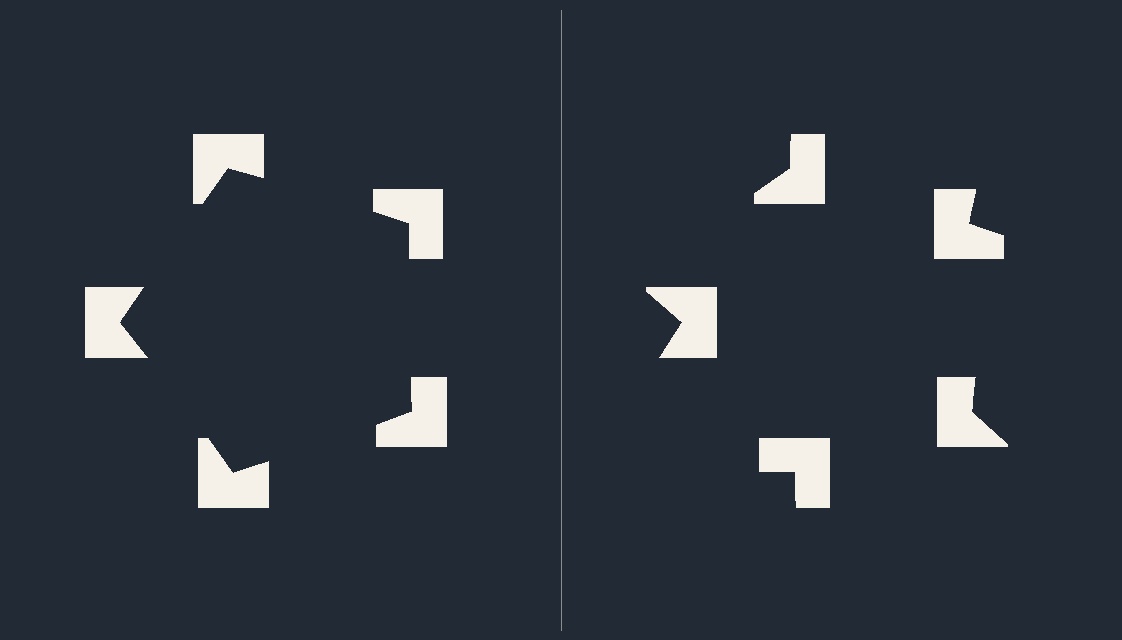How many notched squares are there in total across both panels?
10 — 5 on each side.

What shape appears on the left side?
An illusory pentagon.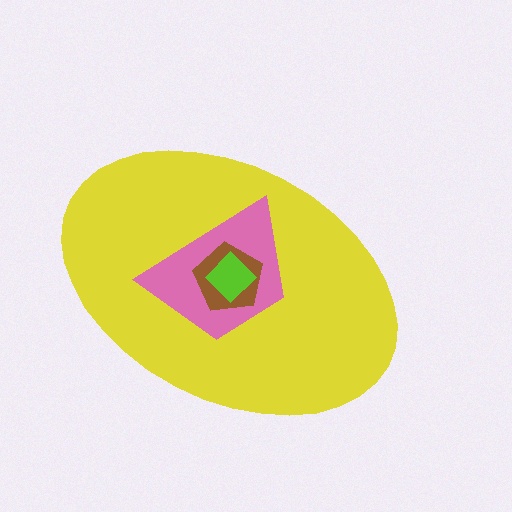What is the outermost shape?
The yellow ellipse.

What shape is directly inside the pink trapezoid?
The brown pentagon.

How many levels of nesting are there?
4.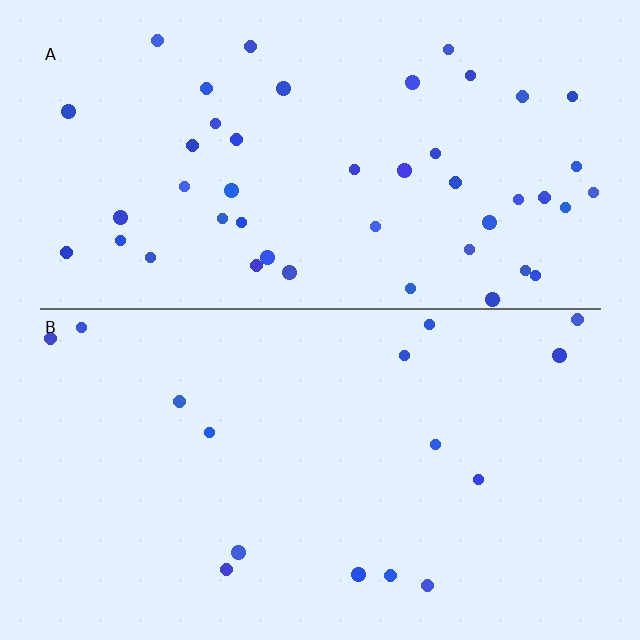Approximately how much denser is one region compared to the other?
Approximately 2.9× — region A over region B.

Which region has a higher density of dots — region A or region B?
A (the top).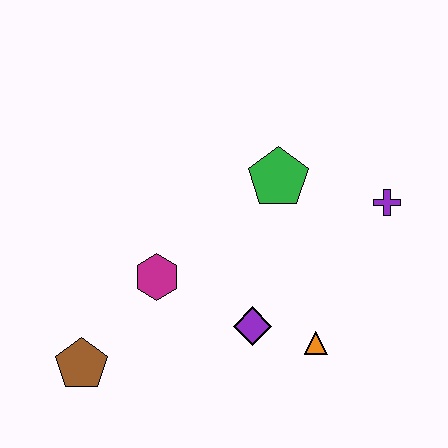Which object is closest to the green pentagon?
The purple cross is closest to the green pentagon.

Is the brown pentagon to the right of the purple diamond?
No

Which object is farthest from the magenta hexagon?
The purple cross is farthest from the magenta hexagon.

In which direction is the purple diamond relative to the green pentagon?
The purple diamond is below the green pentagon.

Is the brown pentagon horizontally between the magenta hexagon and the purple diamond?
No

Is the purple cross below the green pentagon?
Yes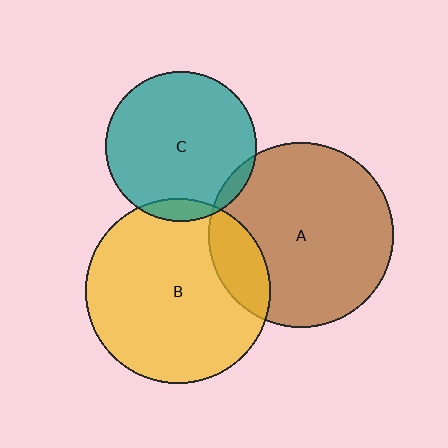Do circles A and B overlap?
Yes.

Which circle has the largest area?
Circle A (brown).